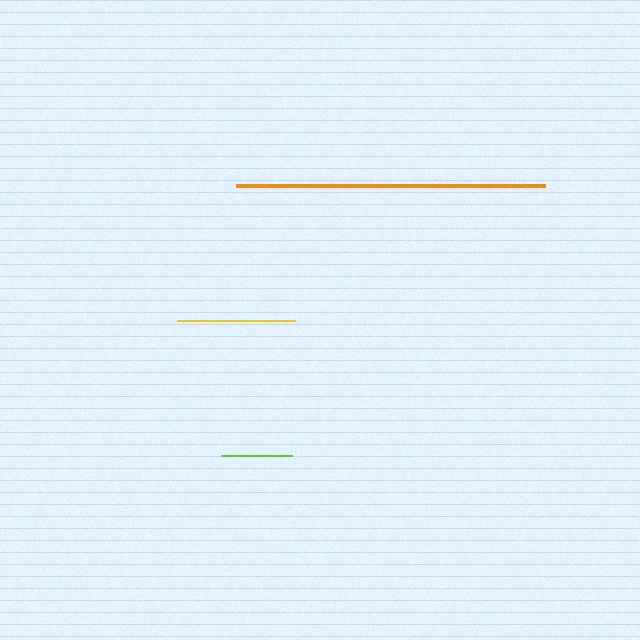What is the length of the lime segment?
The lime segment is approximately 71 pixels long.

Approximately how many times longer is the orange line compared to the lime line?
The orange line is approximately 4.4 times the length of the lime line.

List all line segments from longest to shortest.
From longest to shortest: orange, yellow, lime.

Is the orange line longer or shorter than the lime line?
The orange line is longer than the lime line.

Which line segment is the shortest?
The lime line is the shortest at approximately 71 pixels.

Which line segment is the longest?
The orange line is the longest at approximately 309 pixels.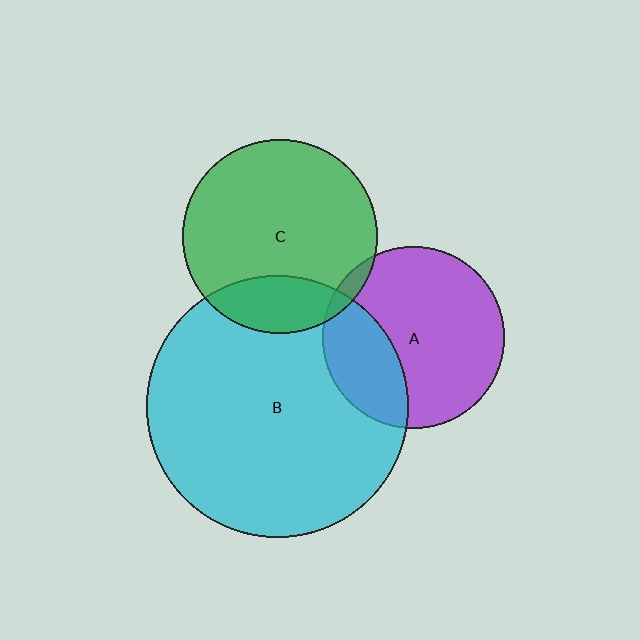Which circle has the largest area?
Circle B (cyan).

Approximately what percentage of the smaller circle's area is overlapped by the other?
Approximately 30%.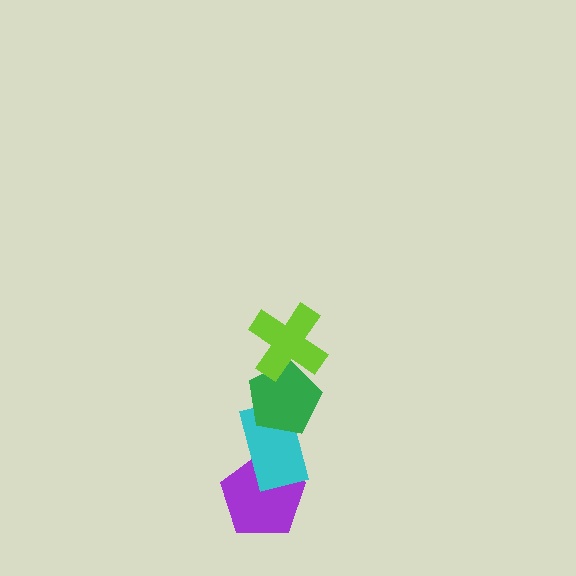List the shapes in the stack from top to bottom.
From top to bottom: the lime cross, the green pentagon, the cyan rectangle, the purple pentagon.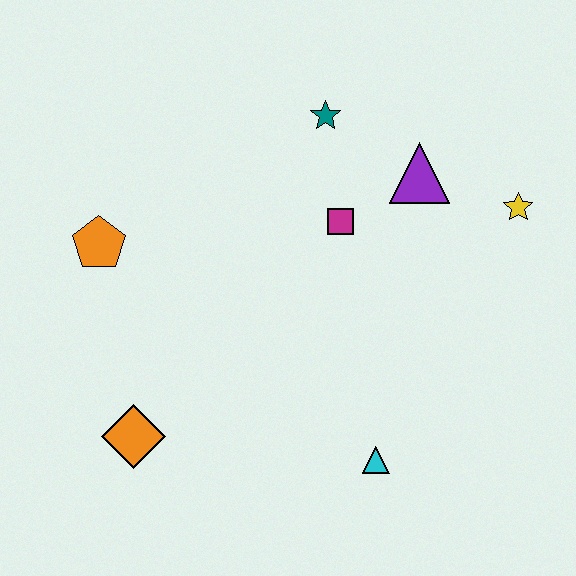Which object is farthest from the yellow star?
The orange diamond is farthest from the yellow star.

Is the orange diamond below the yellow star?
Yes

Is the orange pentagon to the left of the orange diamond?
Yes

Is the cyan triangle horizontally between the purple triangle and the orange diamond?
Yes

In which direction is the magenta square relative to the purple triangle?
The magenta square is to the left of the purple triangle.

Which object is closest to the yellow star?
The purple triangle is closest to the yellow star.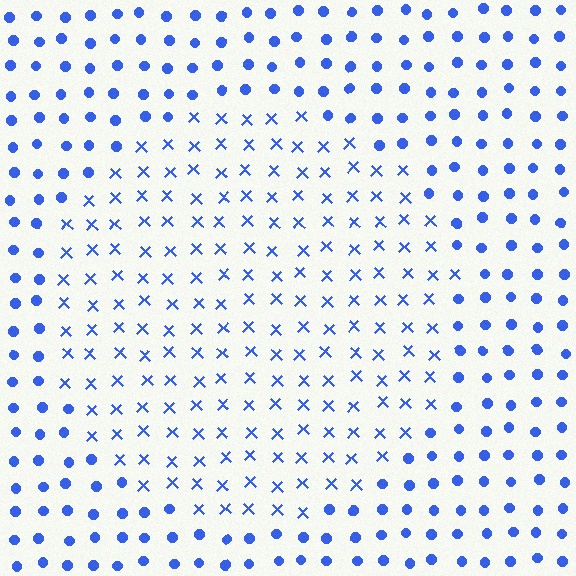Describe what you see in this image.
The image is filled with small blue elements arranged in a uniform grid. A circle-shaped region contains X marks, while the surrounding area contains circles. The boundary is defined purely by the change in element shape.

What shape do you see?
I see a circle.